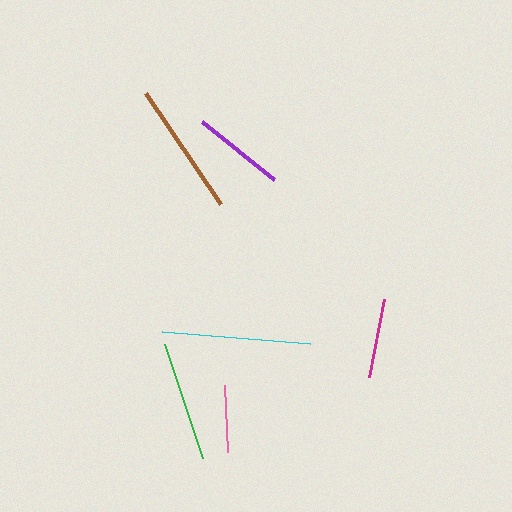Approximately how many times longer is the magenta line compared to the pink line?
The magenta line is approximately 1.2 times the length of the pink line.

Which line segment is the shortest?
The pink line is the shortest at approximately 67 pixels.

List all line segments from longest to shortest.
From longest to shortest: cyan, brown, green, purple, magenta, pink.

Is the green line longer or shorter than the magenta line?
The green line is longer than the magenta line.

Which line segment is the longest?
The cyan line is the longest at approximately 149 pixels.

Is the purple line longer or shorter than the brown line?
The brown line is longer than the purple line.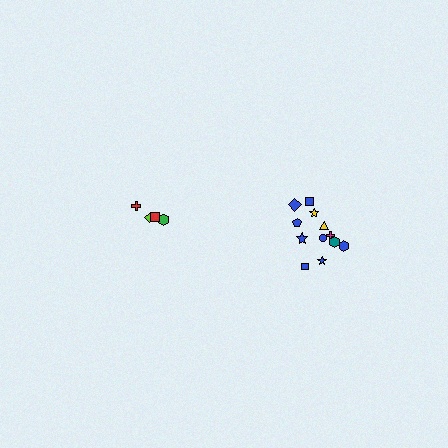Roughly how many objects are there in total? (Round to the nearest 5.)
Roughly 15 objects in total.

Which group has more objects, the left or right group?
The right group.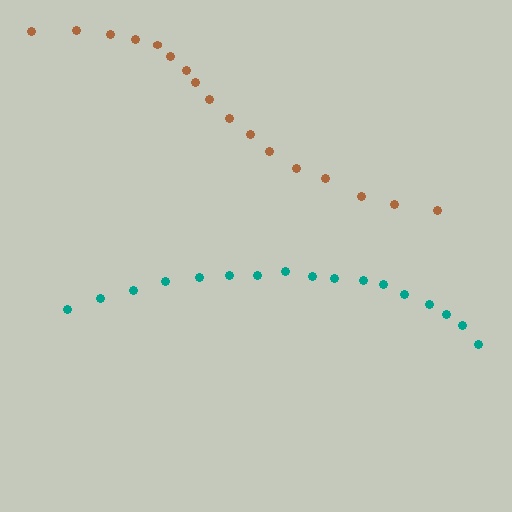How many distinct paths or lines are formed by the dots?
There are 2 distinct paths.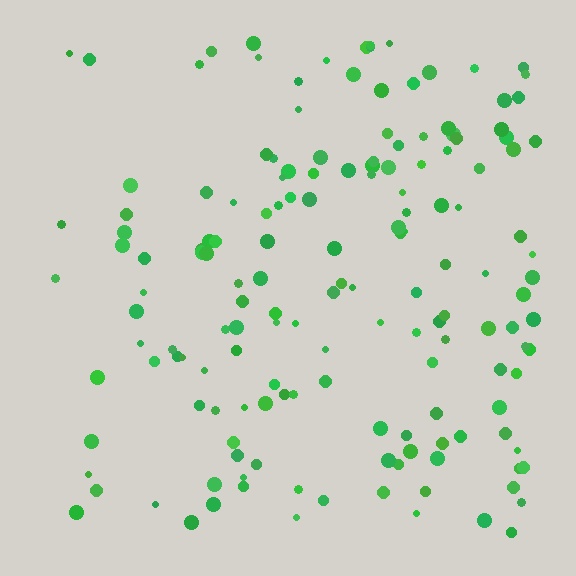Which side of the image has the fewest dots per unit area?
The left.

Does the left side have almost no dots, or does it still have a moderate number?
Still a moderate number, just noticeably fewer than the right.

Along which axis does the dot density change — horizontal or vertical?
Horizontal.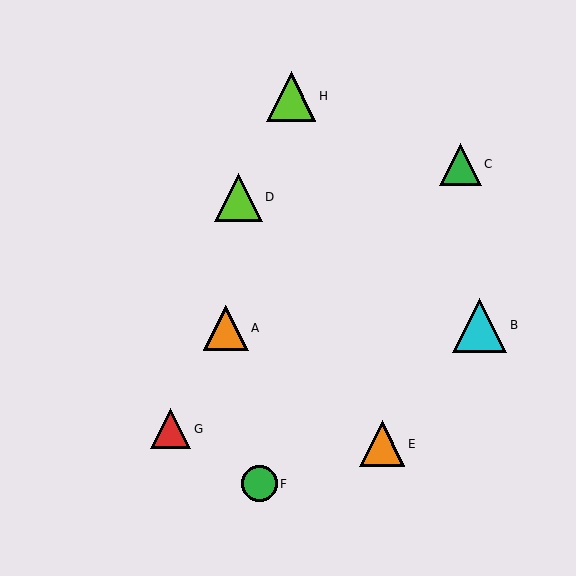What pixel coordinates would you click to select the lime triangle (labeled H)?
Click at (291, 96) to select the lime triangle H.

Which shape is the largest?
The cyan triangle (labeled B) is the largest.